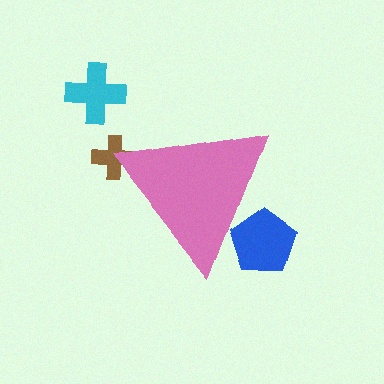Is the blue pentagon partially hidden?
Yes, the blue pentagon is partially hidden behind the pink triangle.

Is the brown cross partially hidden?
Yes, the brown cross is partially hidden behind the pink triangle.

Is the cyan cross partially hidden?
No, the cyan cross is fully visible.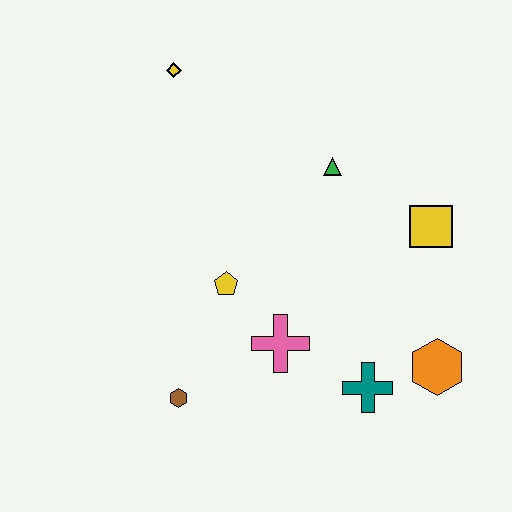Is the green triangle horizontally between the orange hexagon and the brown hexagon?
Yes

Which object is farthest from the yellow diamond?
The orange hexagon is farthest from the yellow diamond.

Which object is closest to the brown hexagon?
The pink cross is closest to the brown hexagon.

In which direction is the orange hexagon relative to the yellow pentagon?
The orange hexagon is to the right of the yellow pentagon.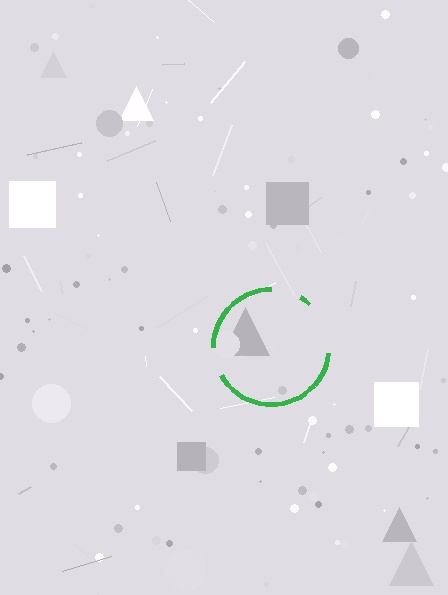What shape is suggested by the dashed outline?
The dashed outline suggests a circle.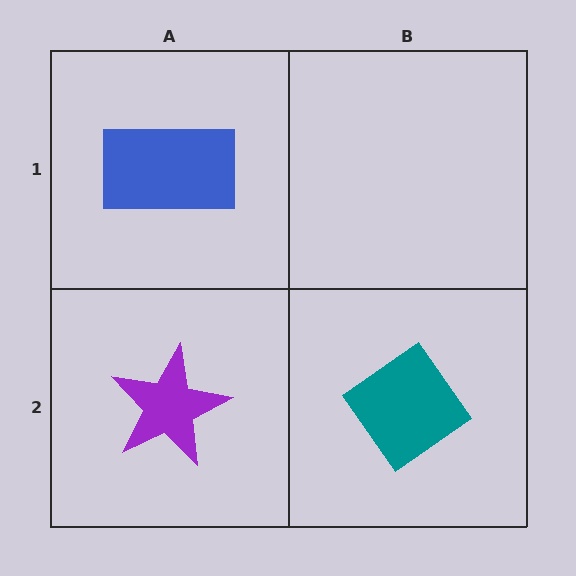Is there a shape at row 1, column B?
No, that cell is empty.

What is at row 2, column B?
A teal diamond.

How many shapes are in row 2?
2 shapes.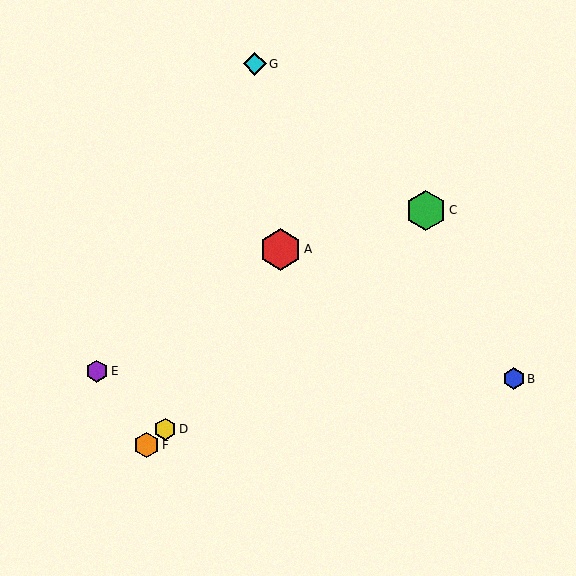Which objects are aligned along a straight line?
Objects C, D, F are aligned along a straight line.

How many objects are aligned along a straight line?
3 objects (C, D, F) are aligned along a straight line.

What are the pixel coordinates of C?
Object C is at (426, 210).